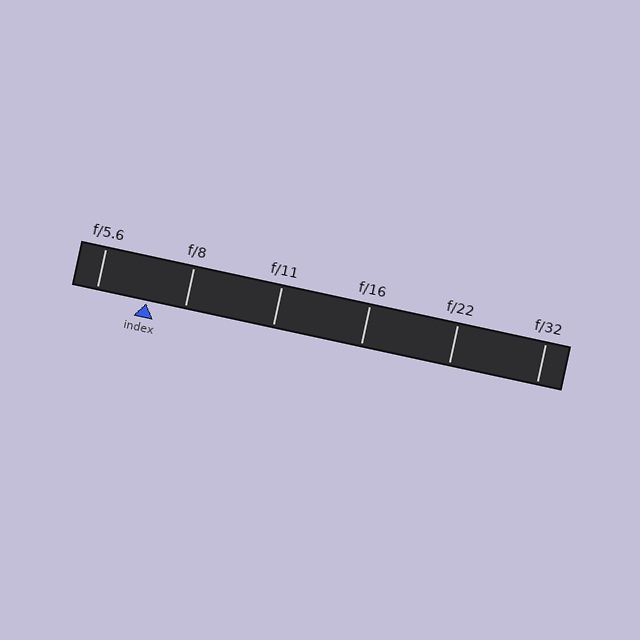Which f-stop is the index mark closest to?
The index mark is closest to f/8.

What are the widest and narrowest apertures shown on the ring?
The widest aperture shown is f/5.6 and the narrowest is f/32.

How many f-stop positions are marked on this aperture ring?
There are 6 f-stop positions marked.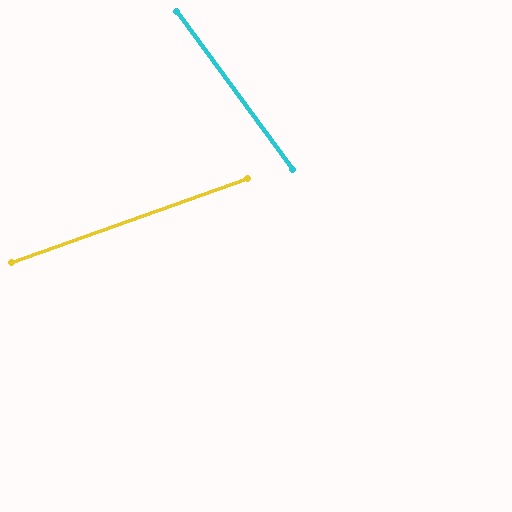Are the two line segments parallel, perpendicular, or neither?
Neither parallel nor perpendicular — they differ by about 73°.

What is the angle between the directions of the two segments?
Approximately 73 degrees.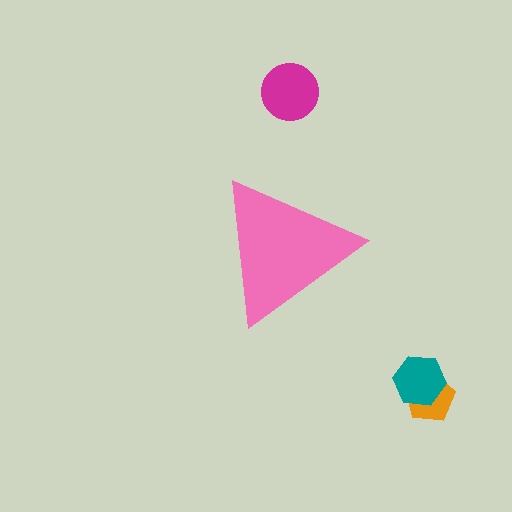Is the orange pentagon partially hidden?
No, the orange pentagon is fully visible.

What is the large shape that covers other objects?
A pink triangle.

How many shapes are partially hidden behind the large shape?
0 shapes are partially hidden.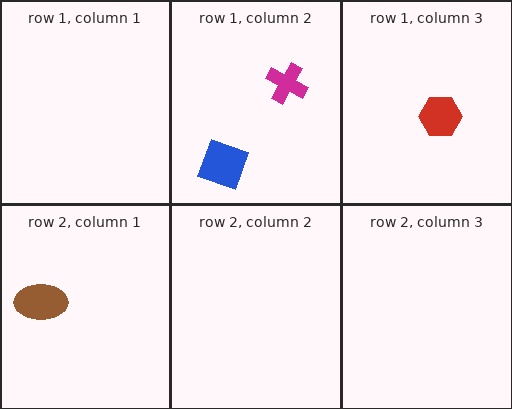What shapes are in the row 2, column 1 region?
The brown ellipse.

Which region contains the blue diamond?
The row 1, column 2 region.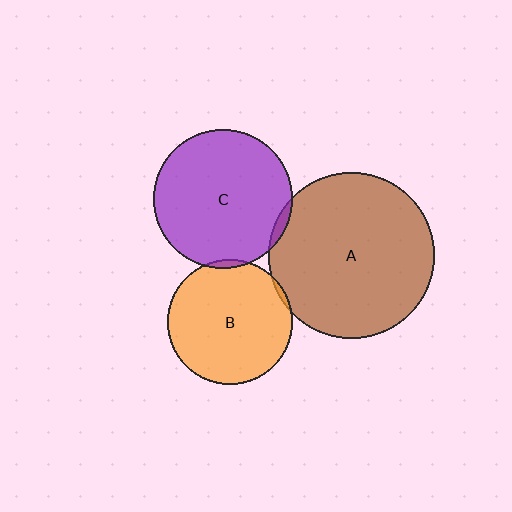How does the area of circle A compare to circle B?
Approximately 1.8 times.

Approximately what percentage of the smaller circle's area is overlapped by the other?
Approximately 5%.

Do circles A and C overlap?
Yes.